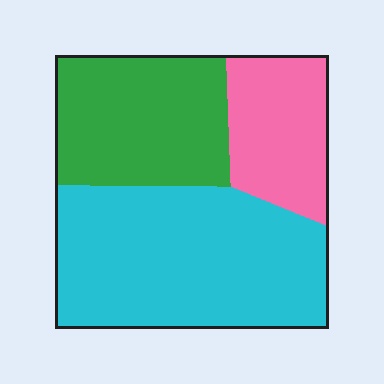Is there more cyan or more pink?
Cyan.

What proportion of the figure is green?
Green takes up about one third (1/3) of the figure.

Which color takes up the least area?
Pink, at roughly 20%.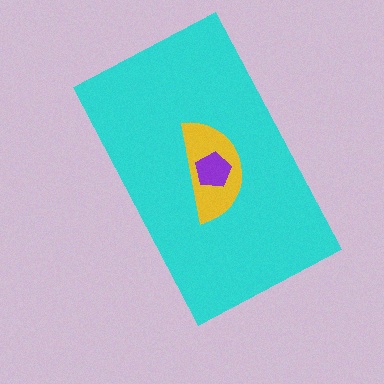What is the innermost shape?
The purple pentagon.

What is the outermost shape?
The cyan rectangle.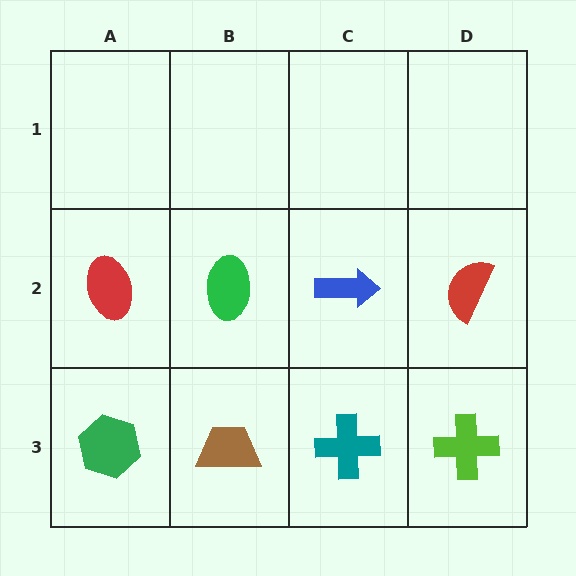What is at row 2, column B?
A green ellipse.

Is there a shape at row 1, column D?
No, that cell is empty.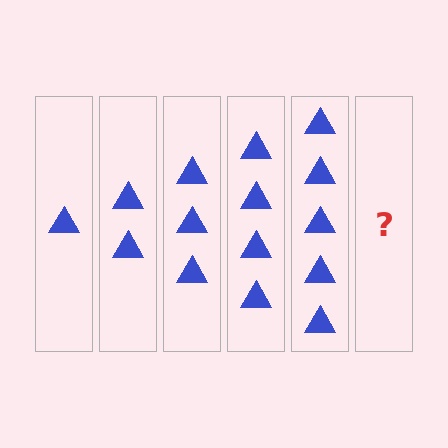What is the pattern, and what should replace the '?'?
The pattern is that each step adds one more triangle. The '?' should be 6 triangles.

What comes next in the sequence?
The next element should be 6 triangles.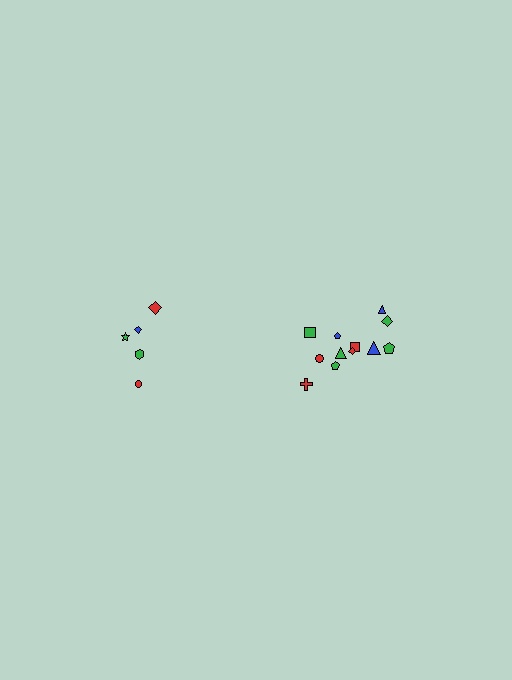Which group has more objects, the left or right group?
The right group.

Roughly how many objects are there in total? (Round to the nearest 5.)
Roughly 15 objects in total.